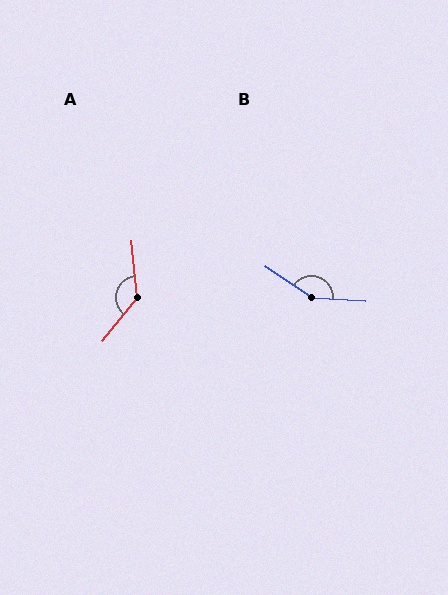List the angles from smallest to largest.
A (135°), B (149°).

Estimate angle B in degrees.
Approximately 149 degrees.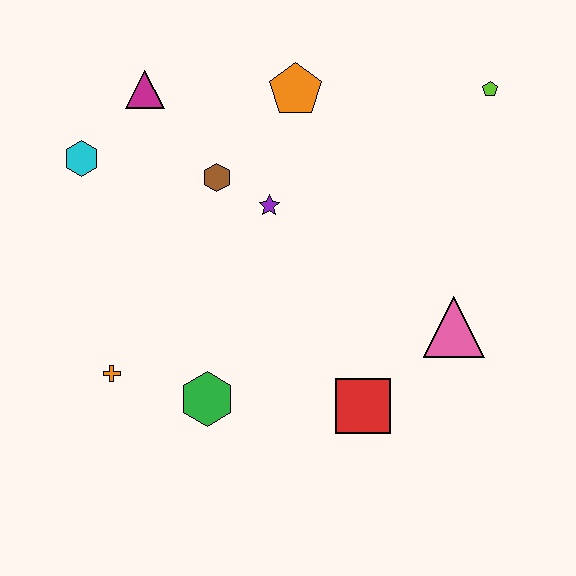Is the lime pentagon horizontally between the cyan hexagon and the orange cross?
No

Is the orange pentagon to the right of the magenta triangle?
Yes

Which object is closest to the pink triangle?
The red square is closest to the pink triangle.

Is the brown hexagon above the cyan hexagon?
No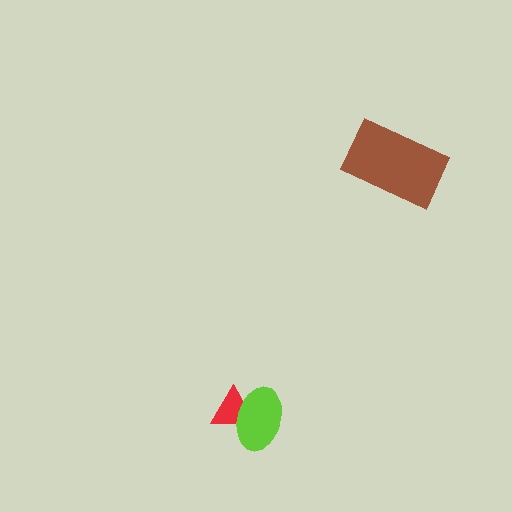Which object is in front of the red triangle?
The lime ellipse is in front of the red triangle.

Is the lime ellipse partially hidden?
No, no other shape covers it.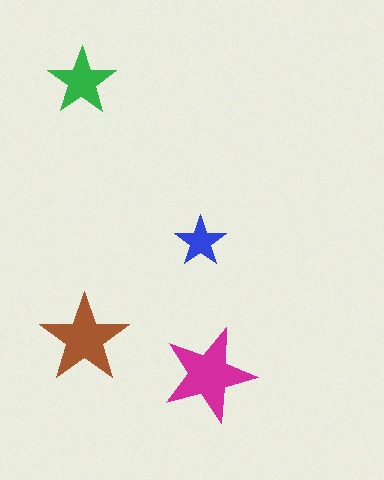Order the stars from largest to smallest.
the magenta one, the brown one, the green one, the blue one.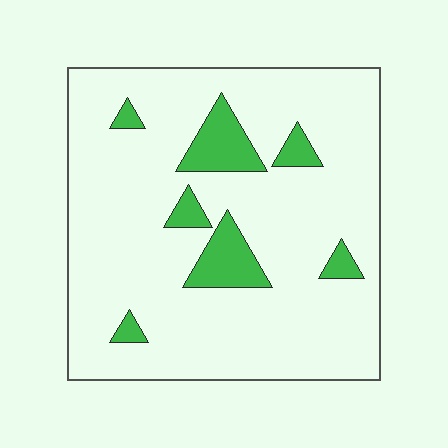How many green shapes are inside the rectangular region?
7.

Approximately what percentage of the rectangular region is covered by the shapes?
Approximately 10%.